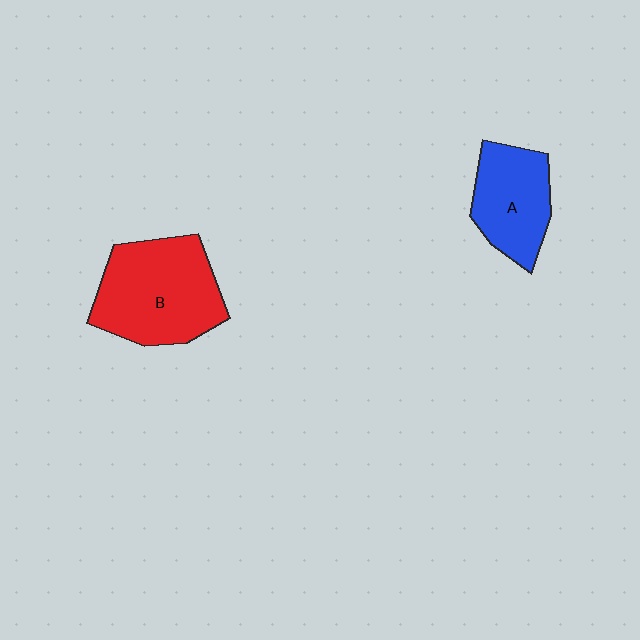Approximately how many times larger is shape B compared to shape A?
Approximately 1.5 times.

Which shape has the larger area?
Shape B (red).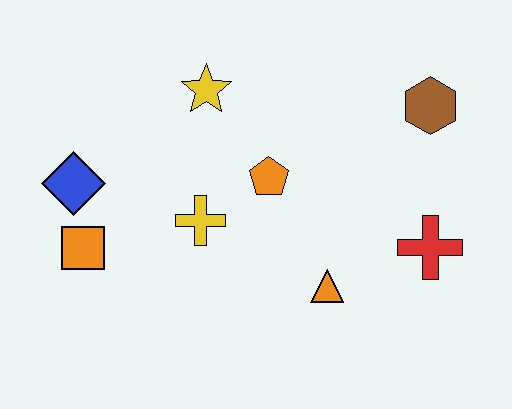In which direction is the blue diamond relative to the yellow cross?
The blue diamond is to the left of the yellow cross.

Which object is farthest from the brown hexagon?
The orange square is farthest from the brown hexagon.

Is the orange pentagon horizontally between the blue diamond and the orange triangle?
Yes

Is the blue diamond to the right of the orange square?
No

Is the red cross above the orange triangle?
Yes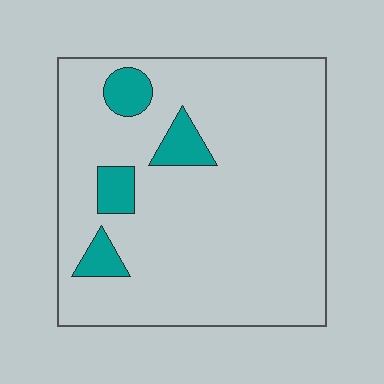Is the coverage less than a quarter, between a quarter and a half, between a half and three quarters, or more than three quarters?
Less than a quarter.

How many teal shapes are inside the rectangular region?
4.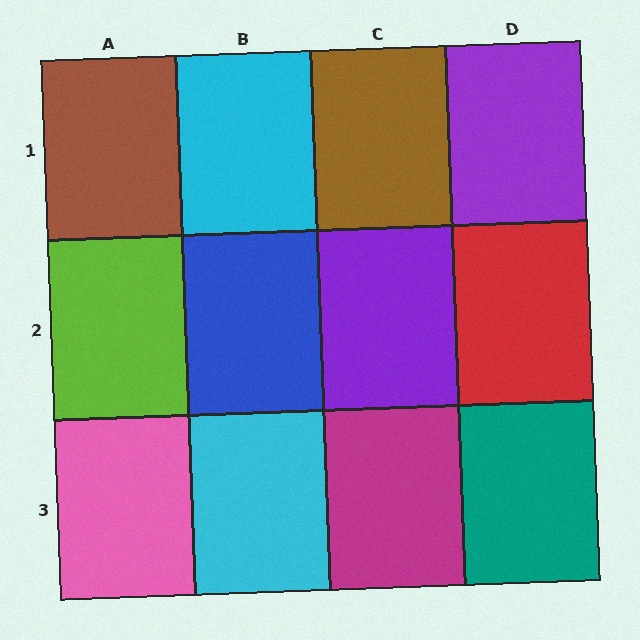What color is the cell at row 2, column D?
Red.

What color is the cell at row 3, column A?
Pink.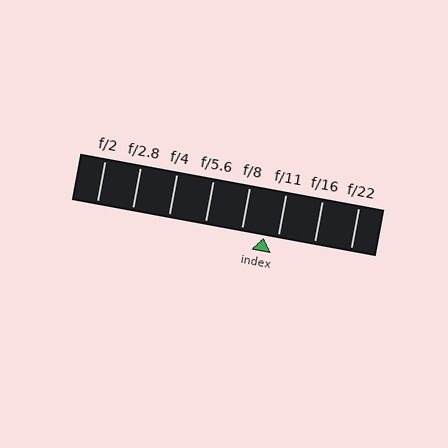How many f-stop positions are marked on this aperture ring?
There are 8 f-stop positions marked.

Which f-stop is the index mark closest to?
The index mark is closest to f/11.